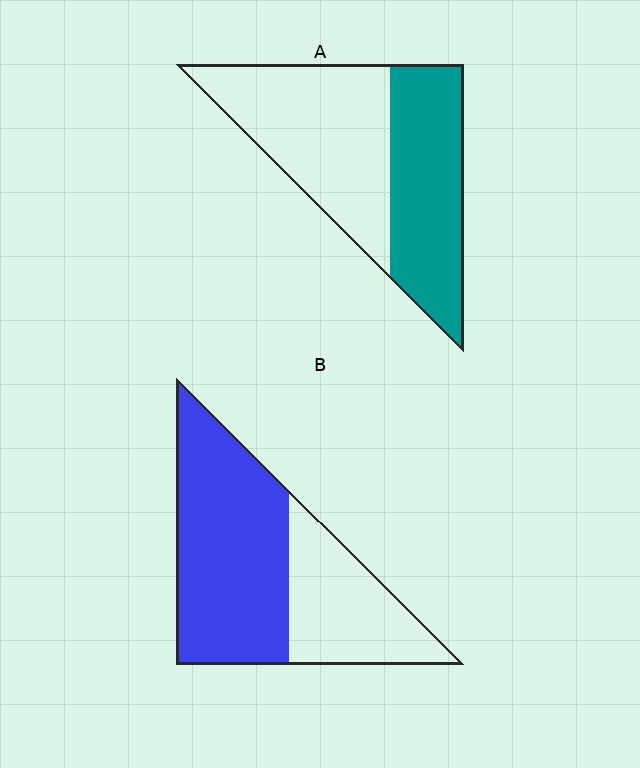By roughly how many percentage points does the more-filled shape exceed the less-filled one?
By roughly 20 percentage points (B over A).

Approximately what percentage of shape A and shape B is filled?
A is approximately 45% and B is approximately 65%.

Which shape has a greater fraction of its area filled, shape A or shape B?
Shape B.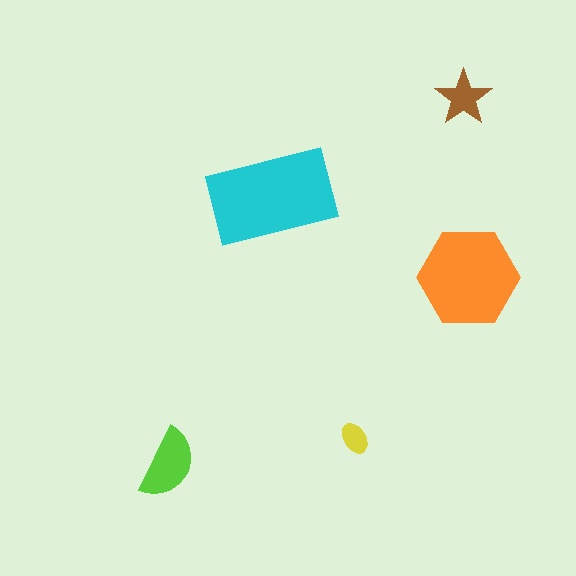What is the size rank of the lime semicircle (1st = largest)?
3rd.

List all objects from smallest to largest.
The yellow ellipse, the brown star, the lime semicircle, the orange hexagon, the cyan rectangle.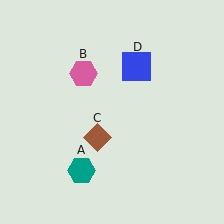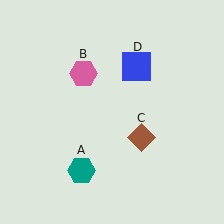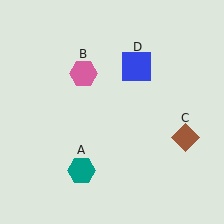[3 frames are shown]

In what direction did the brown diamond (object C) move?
The brown diamond (object C) moved right.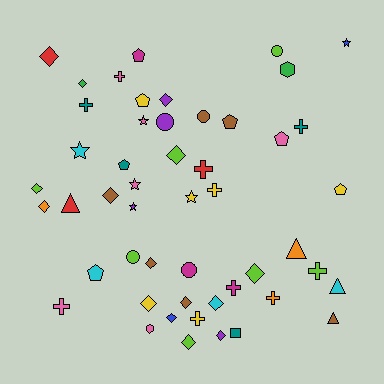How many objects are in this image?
There are 50 objects.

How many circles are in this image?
There are 5 circles.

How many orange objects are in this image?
There are 3 orange objects.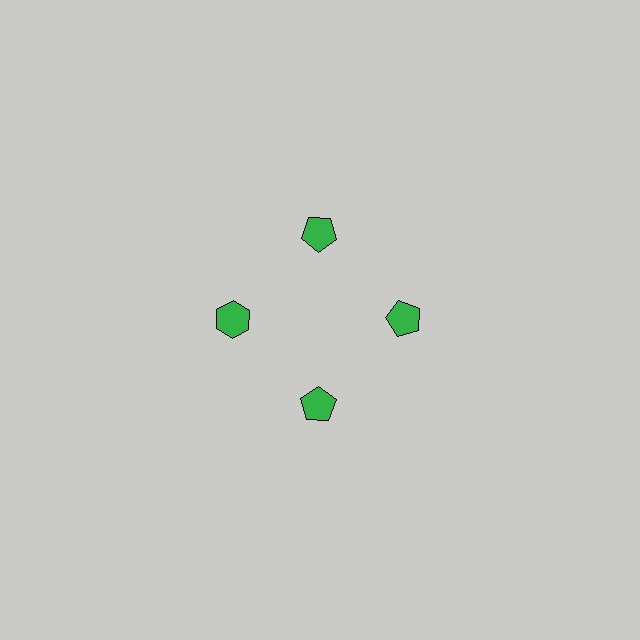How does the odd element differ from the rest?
It has a different shape: hexagon instead of pentagon.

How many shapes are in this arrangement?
There are 4 shapes arranged in a ring pattern.